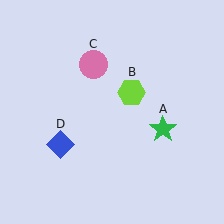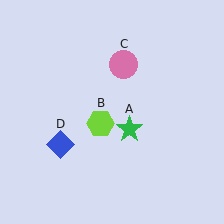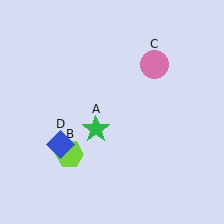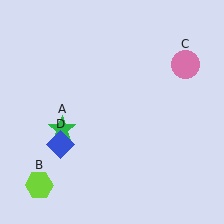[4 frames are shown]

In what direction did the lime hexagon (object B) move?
The lime hexagon (object B) moved down and to the left.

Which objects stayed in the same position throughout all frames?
Blue diamond (object D) remained stationary.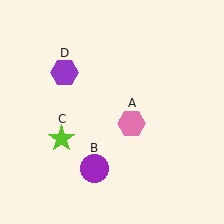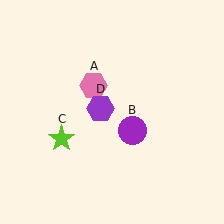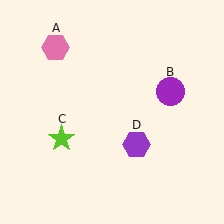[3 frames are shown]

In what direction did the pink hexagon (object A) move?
The pink hexagon (object A) moved up and to the left.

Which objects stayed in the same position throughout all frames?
Lime star (object C) remained stationary.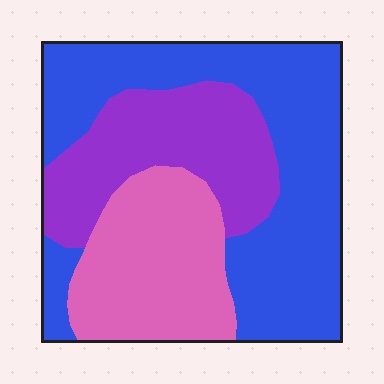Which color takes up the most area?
Blue, at roughly 50%.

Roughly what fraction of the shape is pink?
Pink covers roughly 25% of the shape.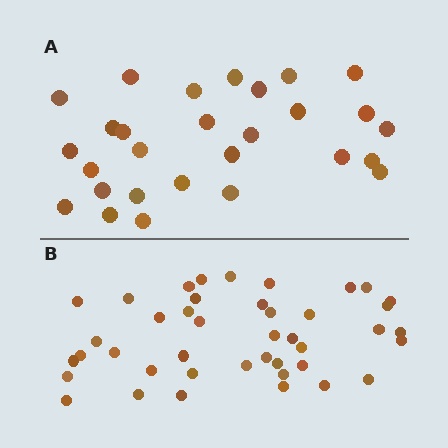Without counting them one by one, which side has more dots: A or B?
Region B (the bottom region) has more dots.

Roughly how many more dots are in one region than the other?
Region B has approximately 15 more dots than region A.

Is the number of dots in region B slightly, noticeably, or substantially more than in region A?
Region B has substantially more. The ratio is roughly 1.5 to 1.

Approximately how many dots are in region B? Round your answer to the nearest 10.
About 40 dots. (The exact count is 42, which rounds to 40.)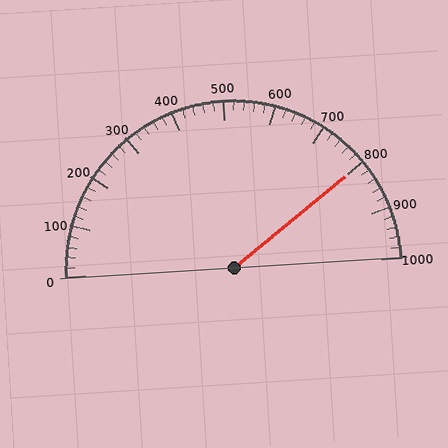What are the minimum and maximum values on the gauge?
The gauge ranges from 0 to 1000.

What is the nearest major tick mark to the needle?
The nearest major tick mark is 800.